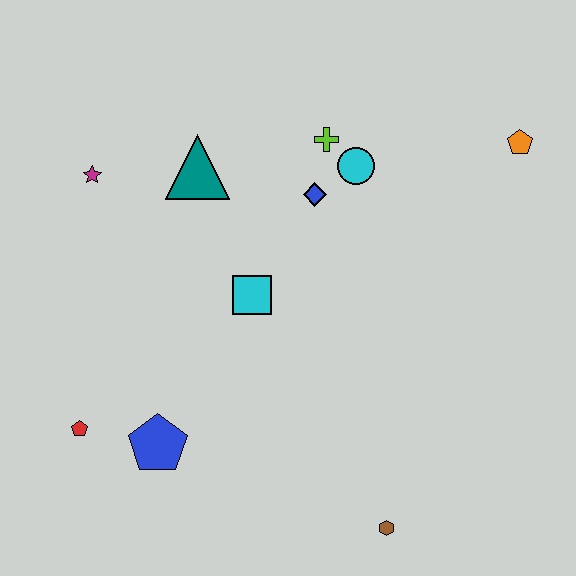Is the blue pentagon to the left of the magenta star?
No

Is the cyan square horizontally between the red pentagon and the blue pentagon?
No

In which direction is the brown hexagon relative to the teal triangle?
The brown hexagon is below the teal triangle.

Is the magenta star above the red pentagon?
Yes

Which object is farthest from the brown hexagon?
The magenta star is farthest from the brown hexagon.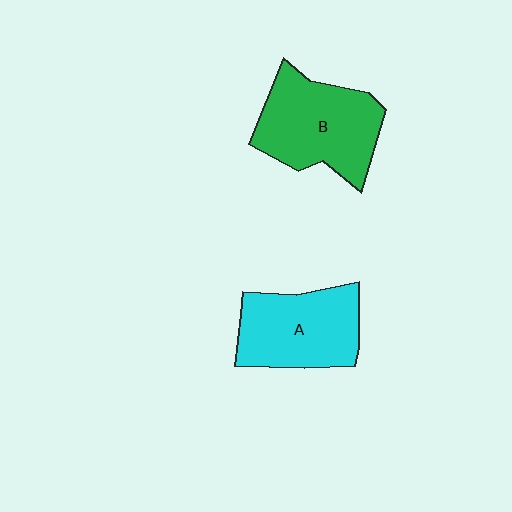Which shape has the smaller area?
Shape A (cyan).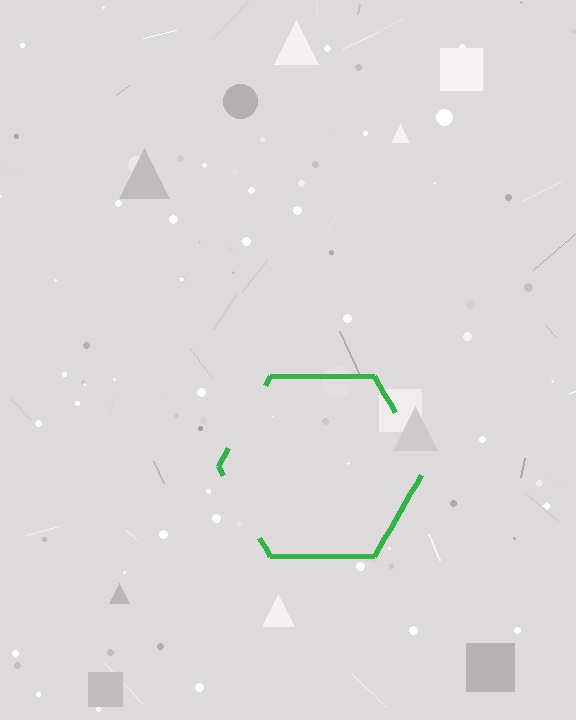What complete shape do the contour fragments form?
The contour fragments form a hexagon.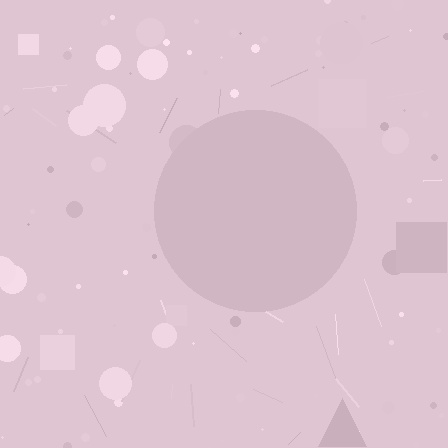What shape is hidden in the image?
A circle is hidden in the image.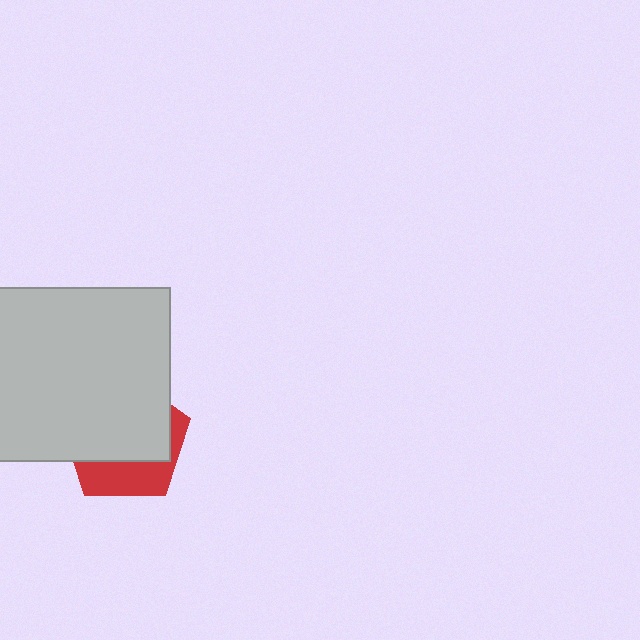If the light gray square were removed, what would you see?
You would see the complete red pentagon.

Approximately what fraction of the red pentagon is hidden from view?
Roughly 66% of the red pentagon is hidden behind the light gray square.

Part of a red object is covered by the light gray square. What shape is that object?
It is a pentagon.